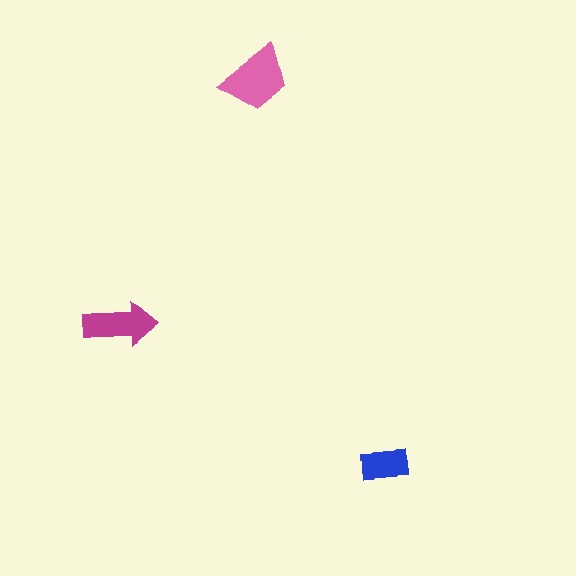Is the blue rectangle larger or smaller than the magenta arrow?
Smaller.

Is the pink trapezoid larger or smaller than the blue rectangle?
Larger.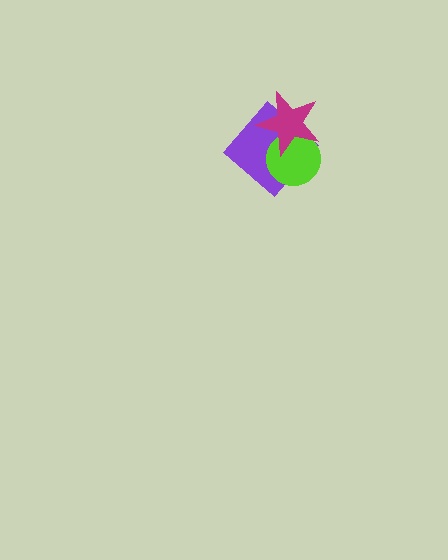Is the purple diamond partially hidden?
Yes, it is partially covered by another shape.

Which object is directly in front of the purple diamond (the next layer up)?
The lime circle is directly in front of the purple diamond.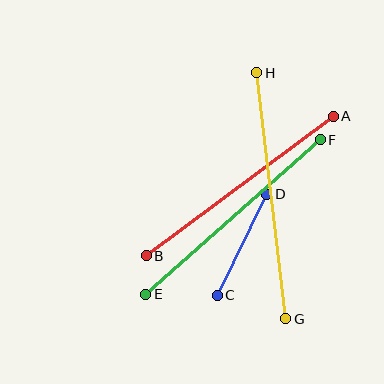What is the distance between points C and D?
The distance is approximately 112 pixels.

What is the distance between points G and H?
The distance is approximately 248 pixels.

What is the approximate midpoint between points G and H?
The midpoint is at approximately (271, 196) pixels.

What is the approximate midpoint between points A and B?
The midpoint is at approximately (240, 186) pixels.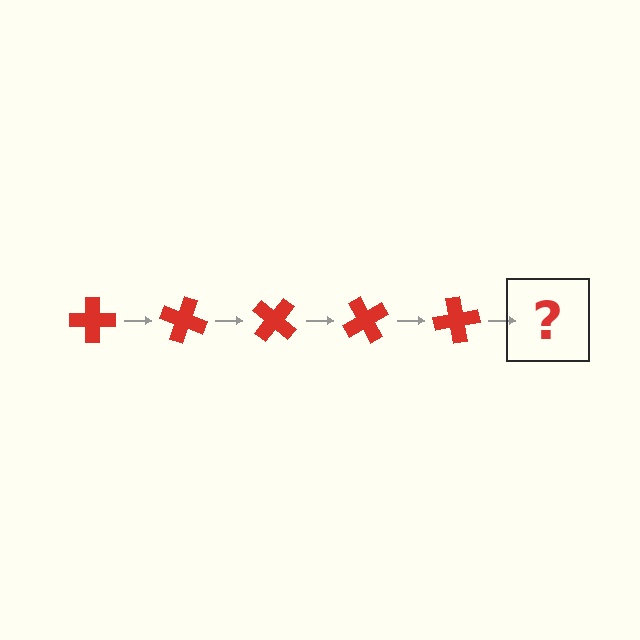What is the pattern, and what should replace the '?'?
The pattern is that the cross rotates 20 degrees each step. The '?' should be a red cross rotated 100 degrees.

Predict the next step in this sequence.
The next step is a red cross rotated 100 degrees.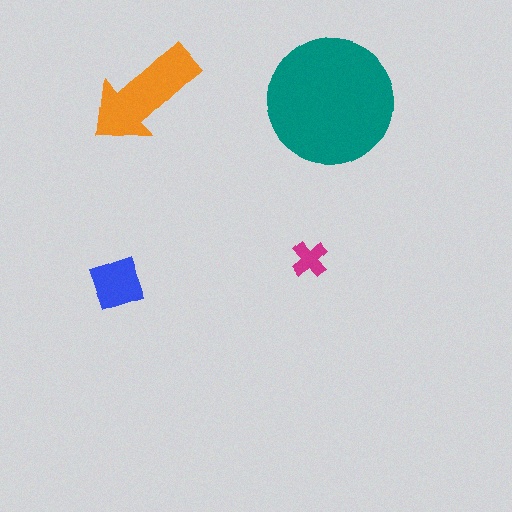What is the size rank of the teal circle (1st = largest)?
1st.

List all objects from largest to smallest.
The teal circle, the orange arrow, the blue square, the magenta cross.